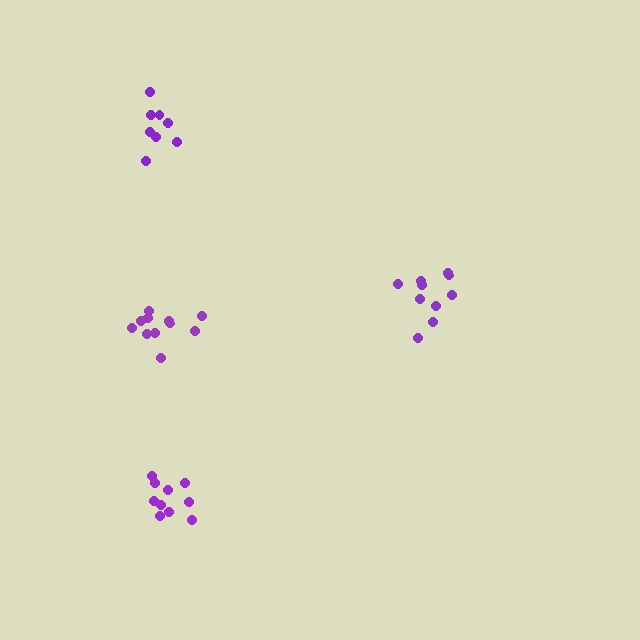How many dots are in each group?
Group 1: 10 dots, Group 2: 11 dots, Group 3: 8 dots, Group 4: 10 dots (39 total).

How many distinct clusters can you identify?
There are 4 distinct clusters.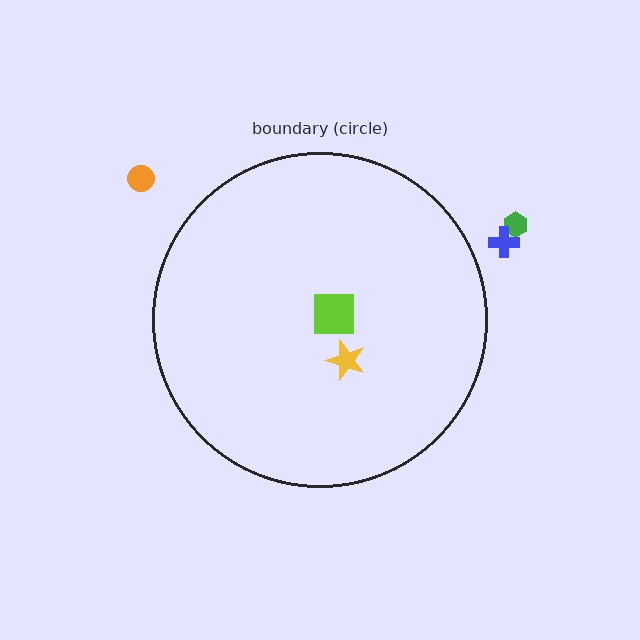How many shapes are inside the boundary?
2 inside, 3 outside.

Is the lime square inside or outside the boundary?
Inside.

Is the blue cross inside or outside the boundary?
Outside.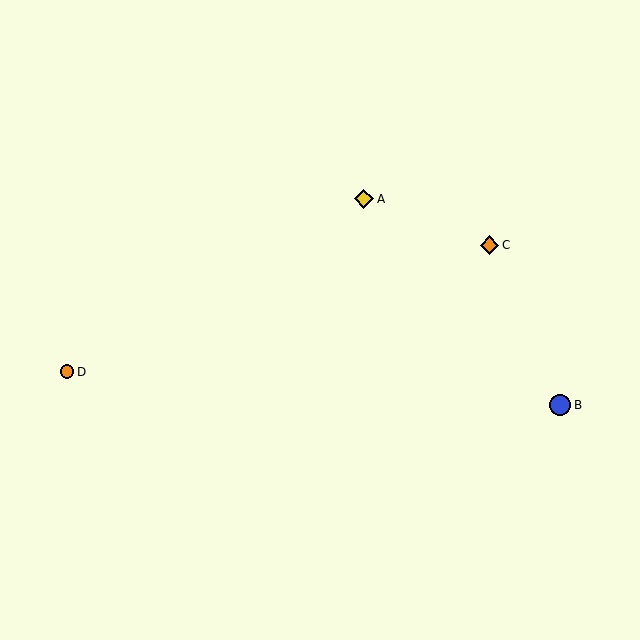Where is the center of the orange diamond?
The center of the orange diamond is at (489, 245).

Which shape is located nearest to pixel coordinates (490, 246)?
The orange diamond (labeled C) at (489, 245) is nearest to that location.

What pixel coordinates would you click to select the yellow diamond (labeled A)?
Click at (364, 199) to select the yellow diamond A.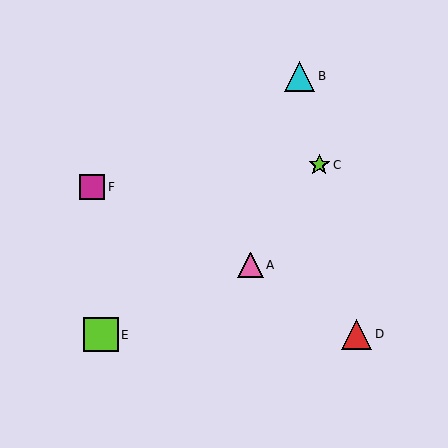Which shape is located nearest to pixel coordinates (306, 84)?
The cyan triangle (labeled B) at (299, 76) is nearest to that location.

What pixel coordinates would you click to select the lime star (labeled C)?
Click at (319, 165) to select the lime star C.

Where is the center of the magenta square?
The center of the magenta square is at (92, 187).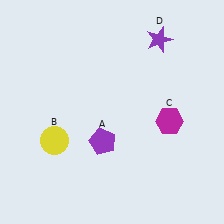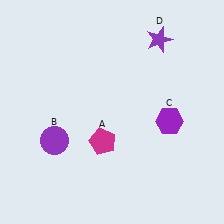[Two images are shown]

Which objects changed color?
A changed from purple to magenta. B changed from yellow to purple. C changed from magenta to purple.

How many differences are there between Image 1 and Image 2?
There are 3 differences between the two images.